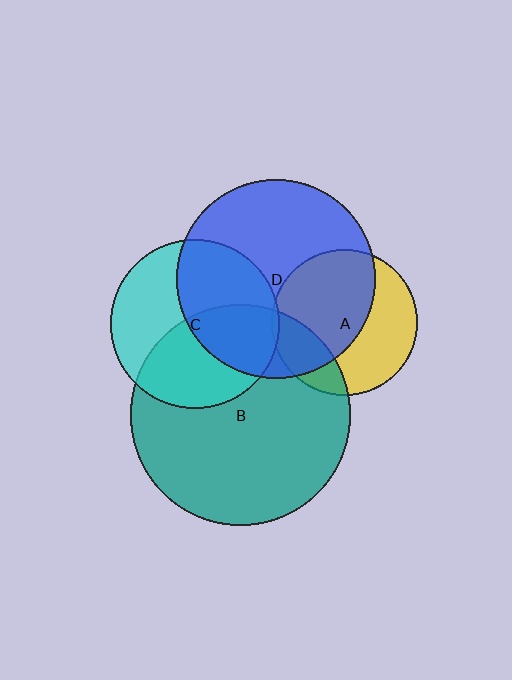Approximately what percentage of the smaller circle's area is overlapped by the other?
Approximately 20%.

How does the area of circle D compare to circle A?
Approximately 1.9 times.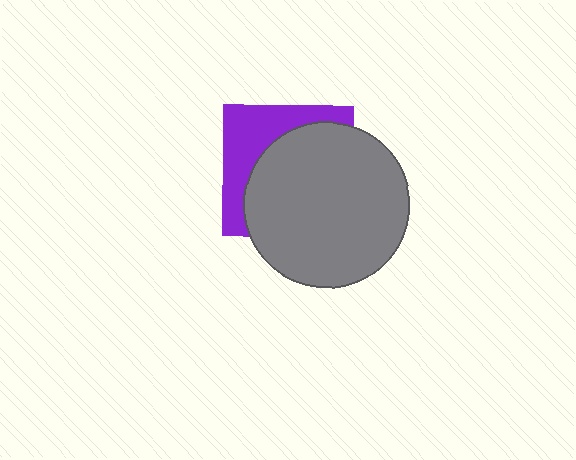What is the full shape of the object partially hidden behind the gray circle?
The partially hidden object is a purple square.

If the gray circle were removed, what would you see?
You would see the complete purple square.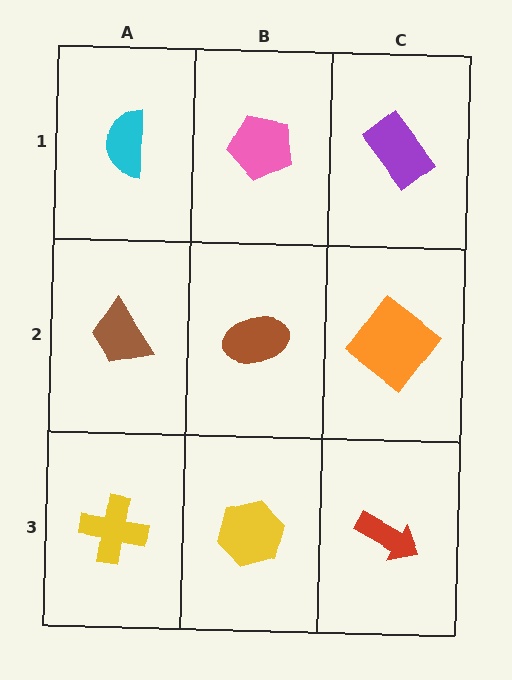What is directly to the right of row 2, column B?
An orange diamond.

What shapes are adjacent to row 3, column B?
A brown ellipse (row 2, column B), a yellow cross (row 3, column A), a red arrow (row 3, column C).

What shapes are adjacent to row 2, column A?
A cyan semicircle (row 1, column A), a yellow cross (row 3, column A), a brown ellipse (row 2, column B).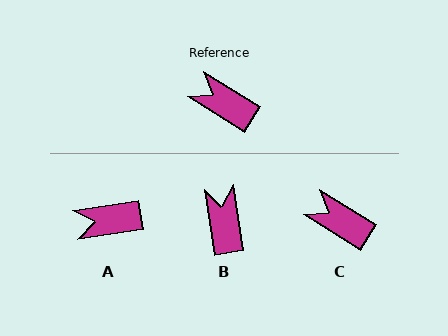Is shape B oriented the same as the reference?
No, it is off by about 49 degrees.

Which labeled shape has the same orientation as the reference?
C.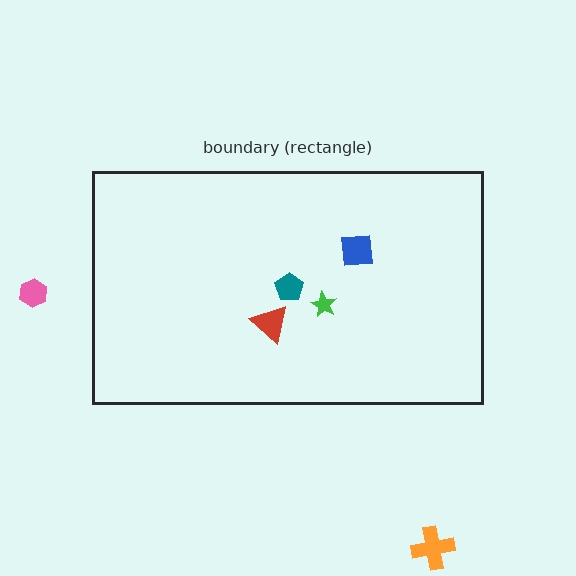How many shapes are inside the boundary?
4 inside, 2 outside.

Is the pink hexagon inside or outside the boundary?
Outside.